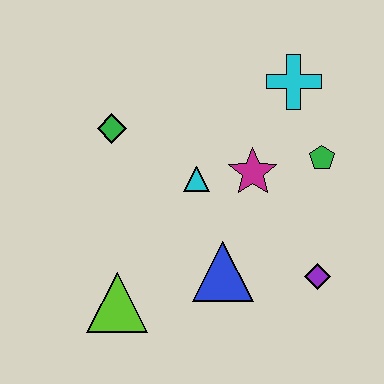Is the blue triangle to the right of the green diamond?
Yes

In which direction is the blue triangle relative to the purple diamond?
The blue triangle is to the left of the purple diamond.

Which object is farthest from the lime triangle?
The cyan cross is farthest from the lime triangle.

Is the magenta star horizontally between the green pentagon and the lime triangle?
Yes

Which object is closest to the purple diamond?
The blue triangle is closest to the purple diamond.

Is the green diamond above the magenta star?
Yes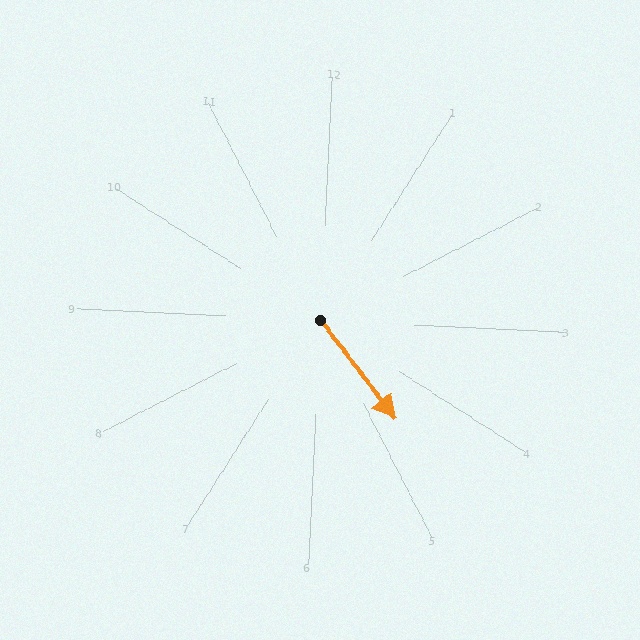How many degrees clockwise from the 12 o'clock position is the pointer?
Approximately 140 degrees.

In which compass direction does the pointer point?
Southeast.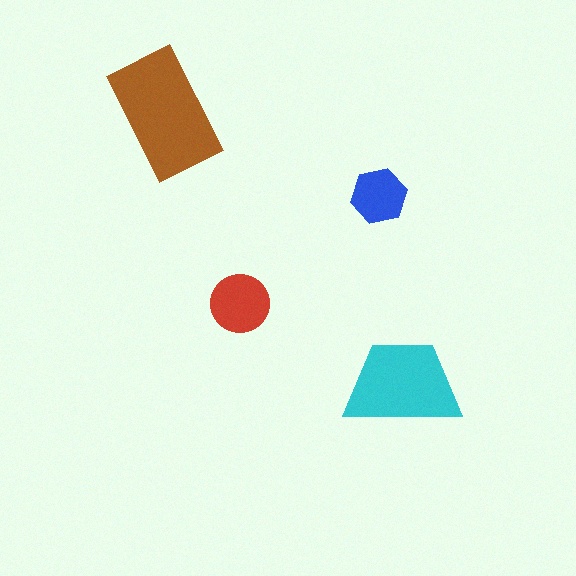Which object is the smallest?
The blue hexagon.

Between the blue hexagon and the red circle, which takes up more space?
The red circle.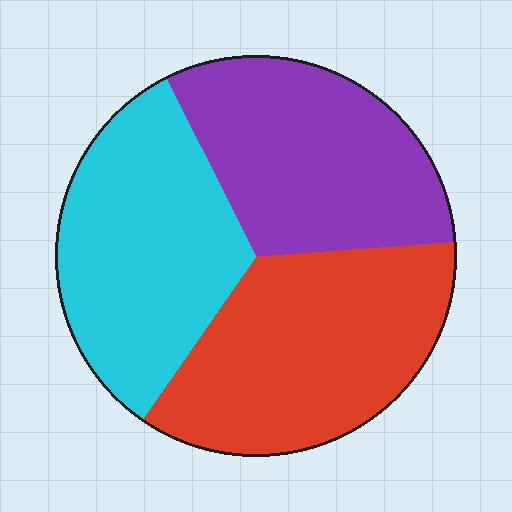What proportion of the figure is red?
Red takes up between a quarter and a half of the figure.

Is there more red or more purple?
Red.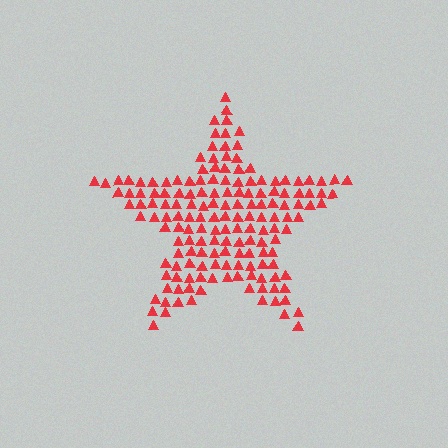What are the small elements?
The small elements are triangles.